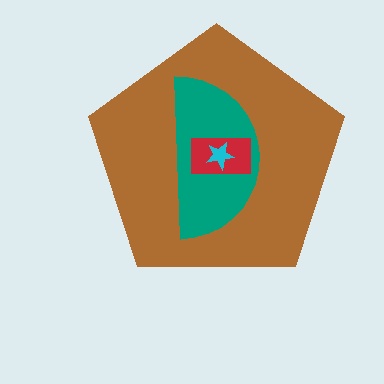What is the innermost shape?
The cyan star.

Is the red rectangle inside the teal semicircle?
Yes.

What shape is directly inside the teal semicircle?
The red rectangle.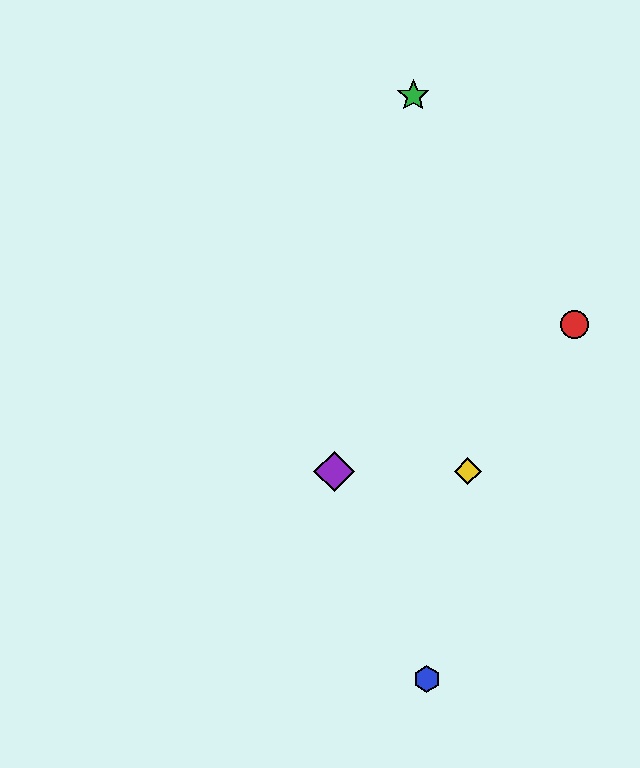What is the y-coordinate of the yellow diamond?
The yellow diamond is at y≈471.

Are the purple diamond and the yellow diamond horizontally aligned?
Yes, both are at y≈471.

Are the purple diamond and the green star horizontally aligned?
No, the purple diamond is at y≈471 and the green star is at y≈96.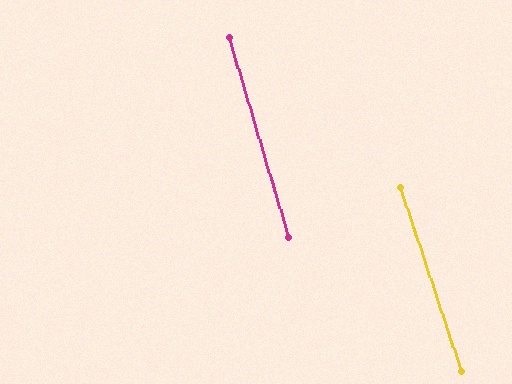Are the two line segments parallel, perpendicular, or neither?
Parallel — their directions differ by only 2.0°.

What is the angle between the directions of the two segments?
Approximately 2 degrees.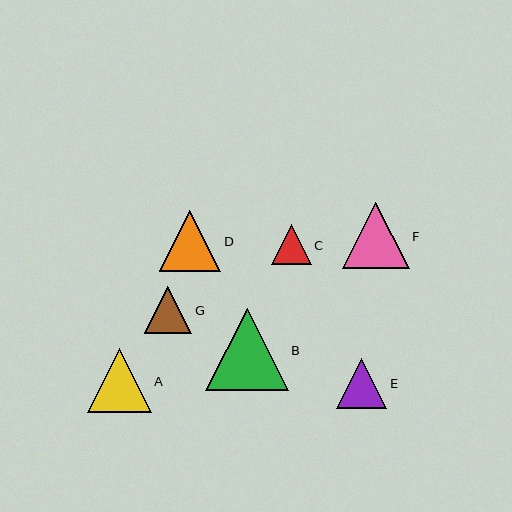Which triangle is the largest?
Triangle B is the largest with a size of approximately 82 pixels.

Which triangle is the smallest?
Triangle C is the smallest with a size of approximately 39 pixels.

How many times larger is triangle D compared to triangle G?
Triangle D is approximately 1.3 times the size of triangle G.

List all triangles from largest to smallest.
From largest to smallest: B, F, A, D, E, G, C.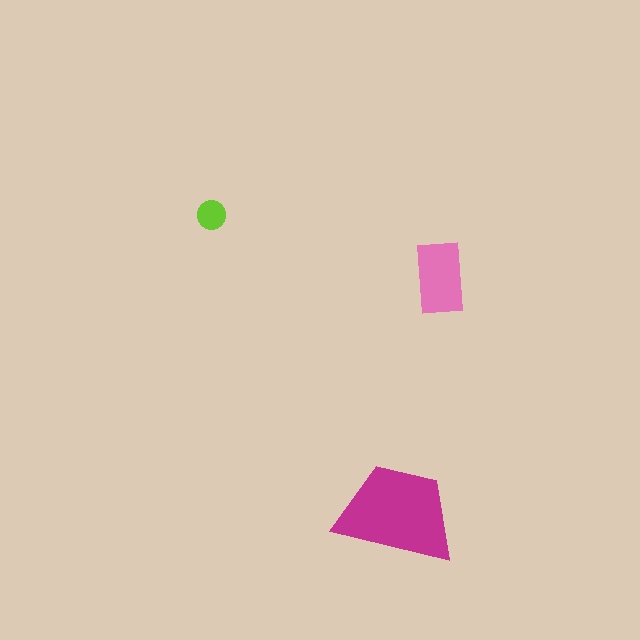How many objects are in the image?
There are 3 objects in the image.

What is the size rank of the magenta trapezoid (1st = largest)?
1st.